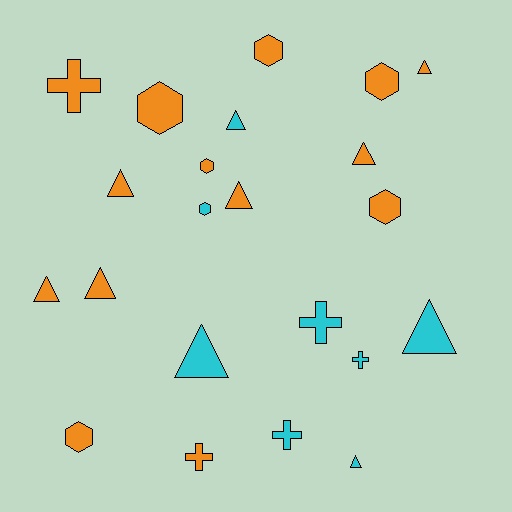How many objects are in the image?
There are 22 objects.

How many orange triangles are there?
There are 6 orange triangles.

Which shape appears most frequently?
Triangle, with 10 objects.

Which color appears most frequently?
Orange, with 14 objects.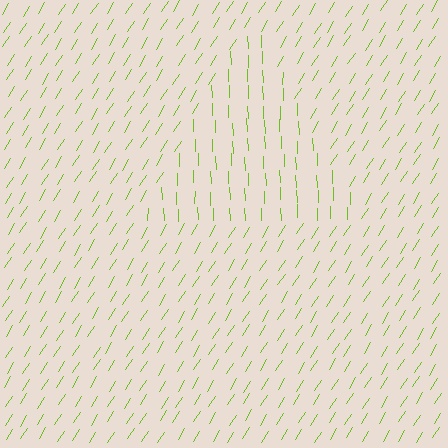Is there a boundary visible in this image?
Yes, there is a texture boundary formed by a change in line orientation.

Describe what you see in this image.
The image is filled with small lime line segments. A triangle region in the image has lines oriented differently from the surrounding lines, creating a visible texture boundary.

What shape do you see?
I see a triangle.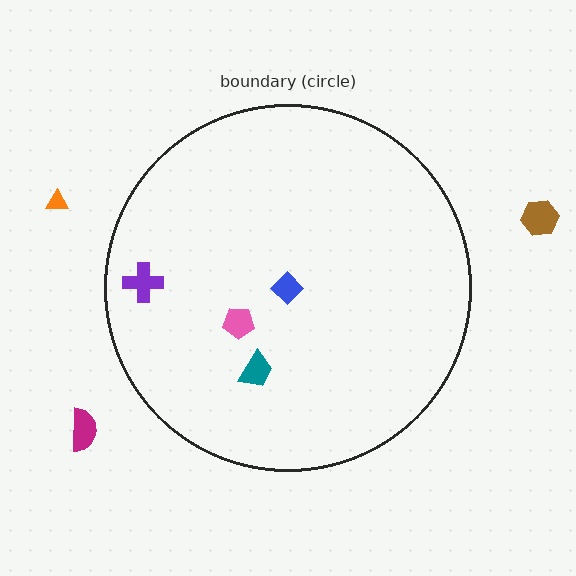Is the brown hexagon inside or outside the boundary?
Outside.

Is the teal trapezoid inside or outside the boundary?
Inside.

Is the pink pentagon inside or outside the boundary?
Inside.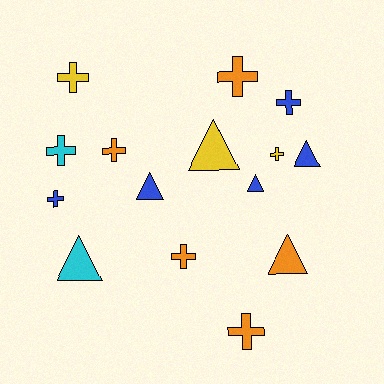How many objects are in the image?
There are 15 objects.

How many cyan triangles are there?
There is 1 cyan triangle.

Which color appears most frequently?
Orange, with 5 objects.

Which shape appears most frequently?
Cross, with 9 objects.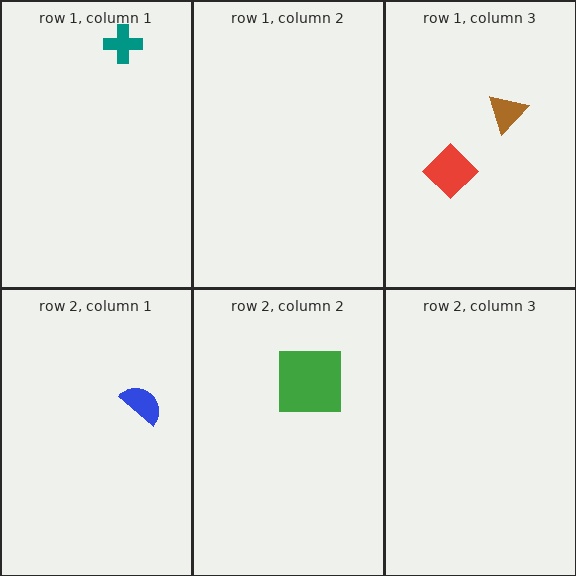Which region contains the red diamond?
The row 1, column 3 region.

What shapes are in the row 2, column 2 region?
The green square.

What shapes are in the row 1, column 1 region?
The teal cross.